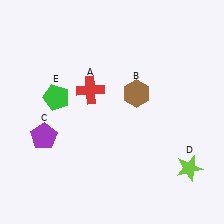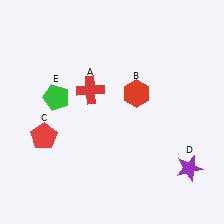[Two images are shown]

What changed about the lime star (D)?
In Image 1, D is lime. In Image 2, it changed to purple.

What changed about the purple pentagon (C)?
In Image 1, C is purple. In Image 2, it changed to red.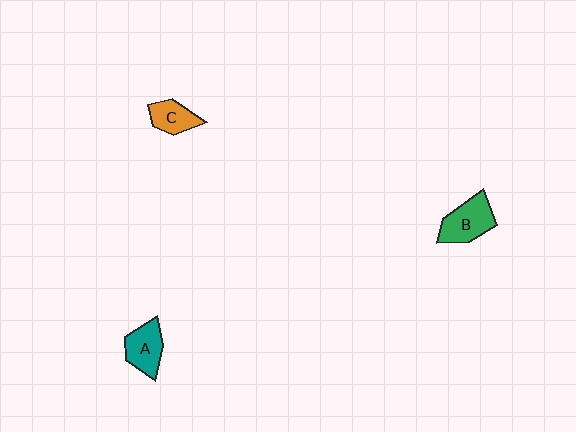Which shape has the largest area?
Shape B (green).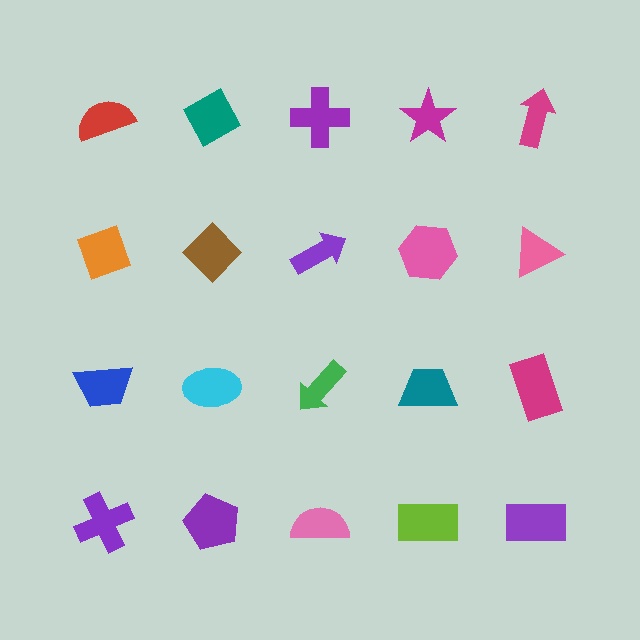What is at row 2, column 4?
A pink hexagon.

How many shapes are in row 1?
5 shapes.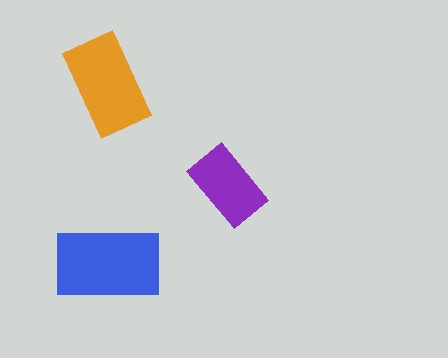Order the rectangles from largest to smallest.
the blue one, the orange one, the purple one.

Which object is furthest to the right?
The purple rectangle is rightmost.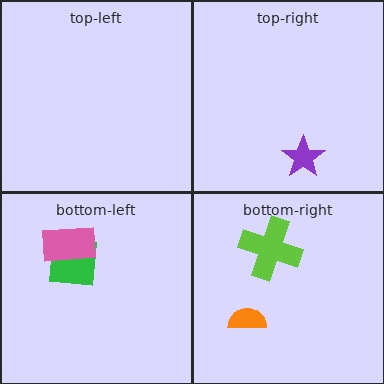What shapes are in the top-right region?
The purple star.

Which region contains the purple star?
The top-right region.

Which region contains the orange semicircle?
The bottom-right region.